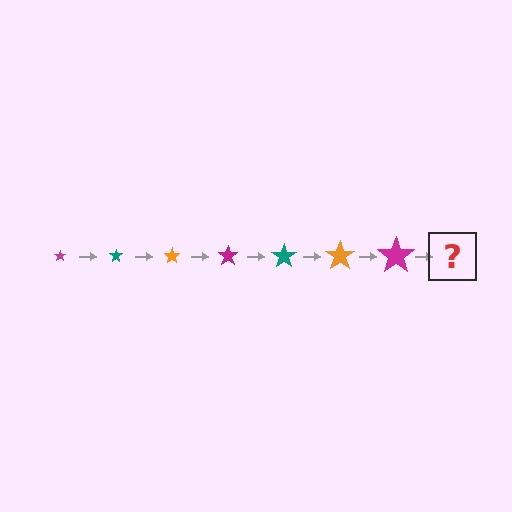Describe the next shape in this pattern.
It should be a teal star, larger than the previous one.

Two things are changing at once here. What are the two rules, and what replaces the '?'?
The two rules are that the star grows larger each step and the color cycles through magenta, teal, and orange. The '?' should be a teal star, larger than the previous one.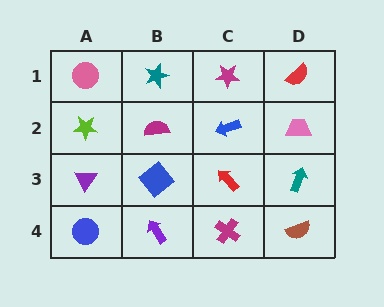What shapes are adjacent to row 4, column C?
A red arrow (row 3, column C), a purple arrow (row 4, column B), a brown semicircle (row 4, column D).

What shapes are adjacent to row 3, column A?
A lime star (row 2, column A), a blue circle (row 4, column A), a blue diamond (row 3, column B).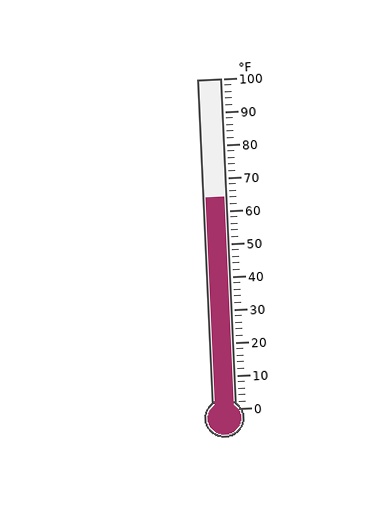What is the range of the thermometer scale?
The thermometer scale ranges from 0°F to 100°F.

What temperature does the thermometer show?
The thermometer shows approximately 64°F.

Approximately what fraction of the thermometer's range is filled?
The thermometer is filled to approximately 65% of its range.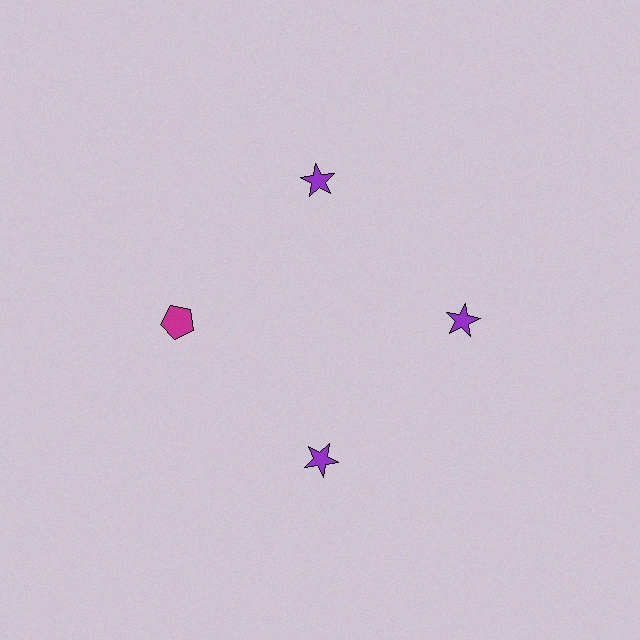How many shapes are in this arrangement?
There are 4 shapes arranged in a ring pattern.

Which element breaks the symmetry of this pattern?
The magenta pentagon at roughly the 9 o'clock position breaks the symmetry. All other shapes are purple stars.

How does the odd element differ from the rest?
It differs in both color (magenta instead of purple) and shape (pentagon instead of star).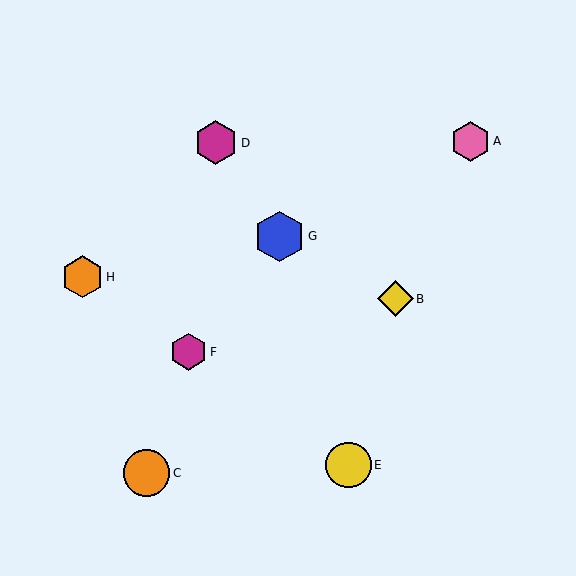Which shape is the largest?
The blue hexagon (labeled G) is the largest.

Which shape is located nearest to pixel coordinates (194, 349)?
The magenta hexagon (labeled F) at (188, 352) is nearest to that location.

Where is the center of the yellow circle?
The center of the yellow circle is at (349, 465).